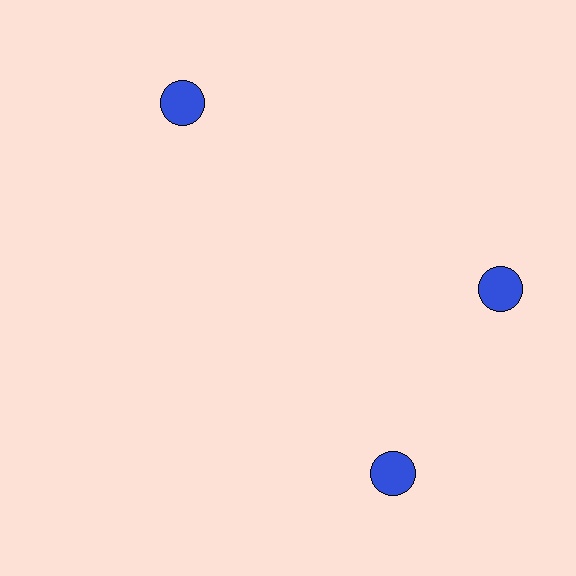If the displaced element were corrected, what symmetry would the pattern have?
It would have 3-fold rotational symmetry — the pattern would map onto itself every 120 degrees.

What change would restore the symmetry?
The symmetry would be restored by rotating it back into even spacing with its neighbors so that all 3 circles sit at equal angles and equal distance from the center.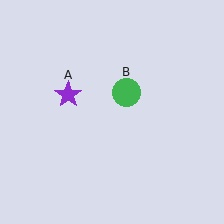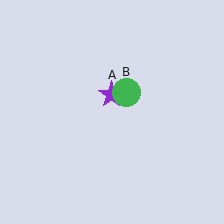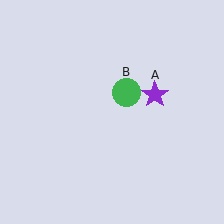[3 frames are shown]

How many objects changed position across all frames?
1 object changed position: purple star (object A).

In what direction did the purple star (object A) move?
The purple star (object A) moved right.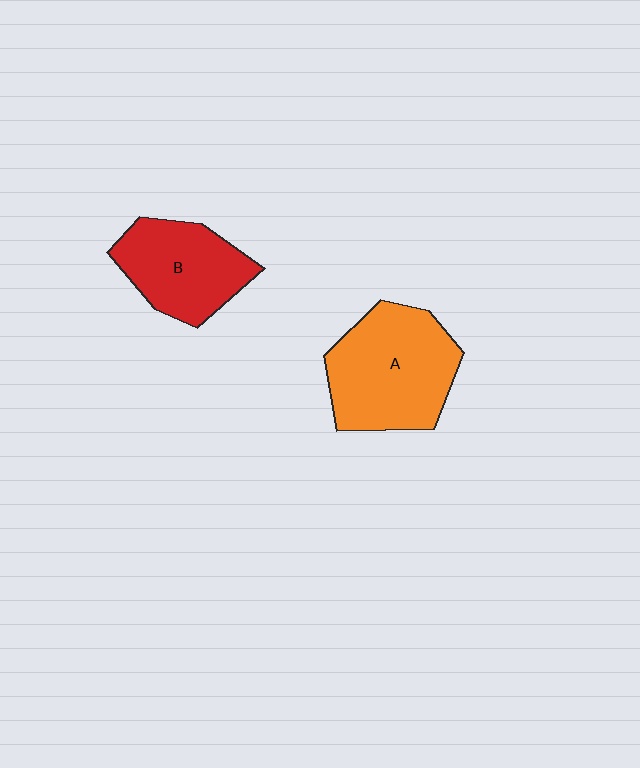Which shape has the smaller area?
Shape B (red).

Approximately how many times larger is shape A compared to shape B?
Approximately 1.3 times.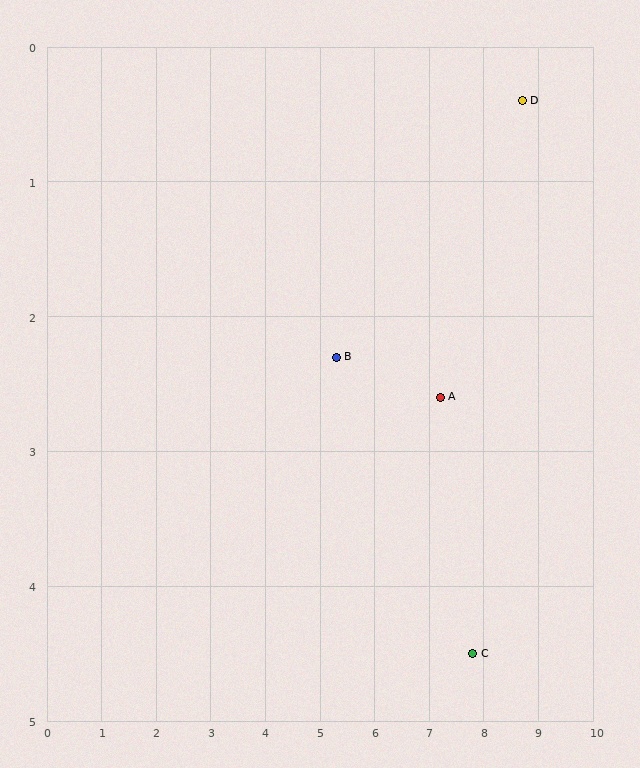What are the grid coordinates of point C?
Point C is at approximately (7.8, 4.5).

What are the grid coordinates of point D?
Point D is at approximately (8.7, 0.4).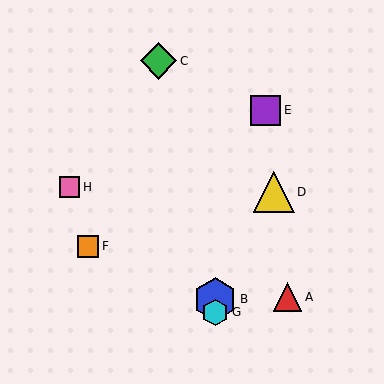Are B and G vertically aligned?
Yes, both are at x≈215.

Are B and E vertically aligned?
No, B is at x≈215 and E is at x≈266.